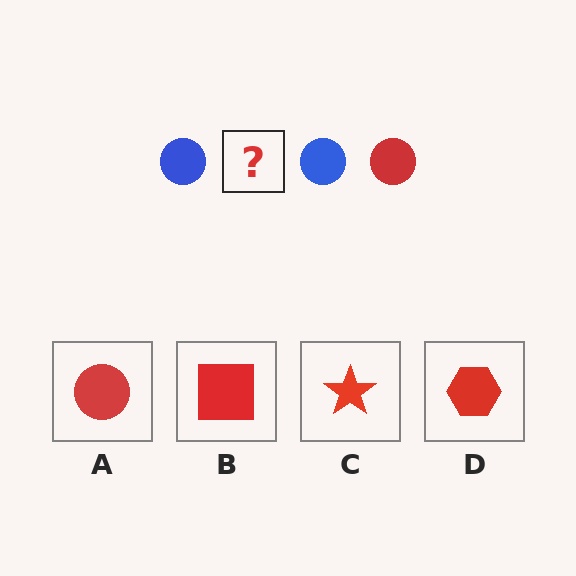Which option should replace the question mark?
Option A.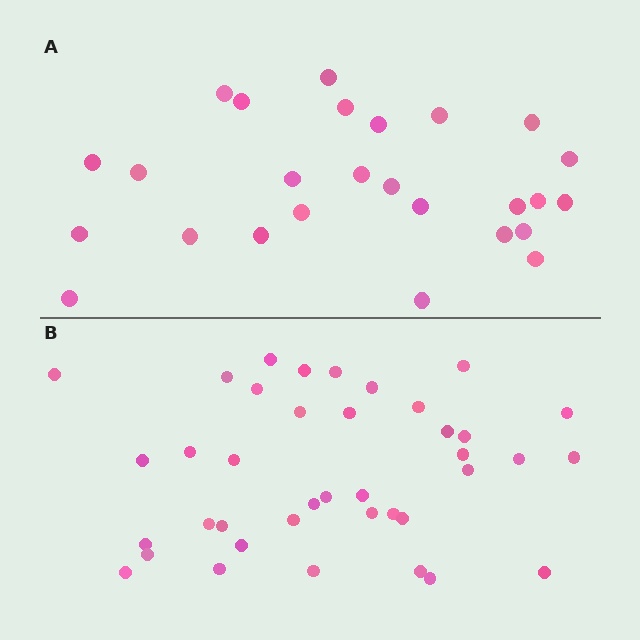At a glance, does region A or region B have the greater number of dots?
Region B (the bottom region) has more dots.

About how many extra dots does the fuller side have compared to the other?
Region B has approximately 15 more dots than region A.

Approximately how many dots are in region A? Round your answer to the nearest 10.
About 30 dots. (The exact count is 26, which rounds to 30.)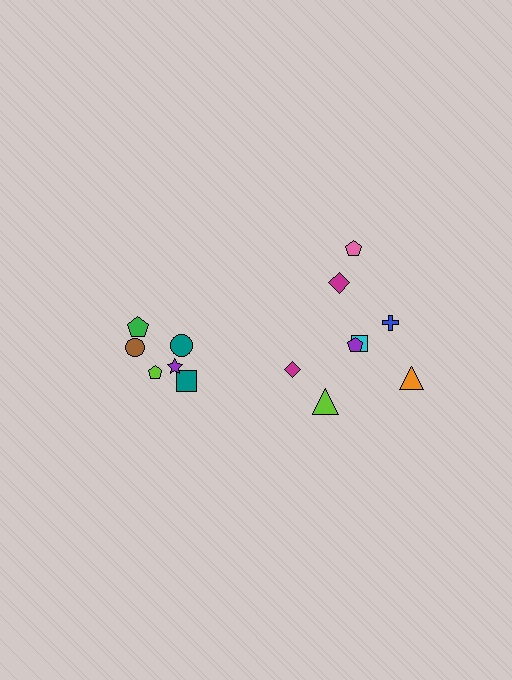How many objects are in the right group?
There are 8 objects.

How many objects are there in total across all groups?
There are 14 objects.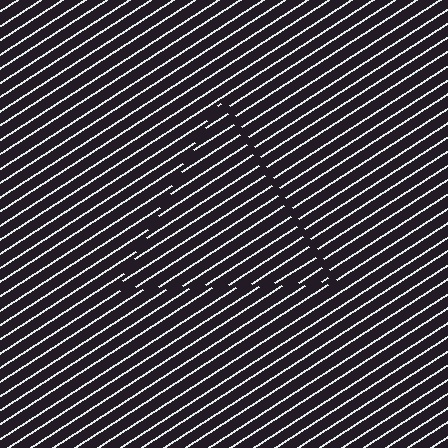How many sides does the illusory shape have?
3 sides — the line-ends trace a triangle.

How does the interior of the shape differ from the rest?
The interior of the shape contains the same grating, shifted by half a period — the contour is defined by the phase discontinuity where line-ends from the inner and outer gratings abut.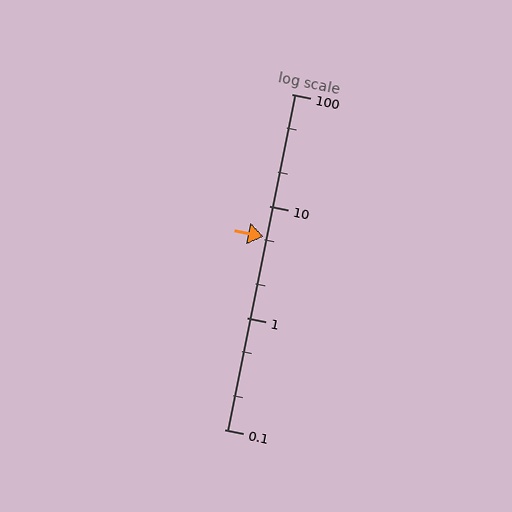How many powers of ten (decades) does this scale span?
The scale spans 3 decades, from 0.1 to 100.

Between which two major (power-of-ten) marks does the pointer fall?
The pointer is between 1 and 10.